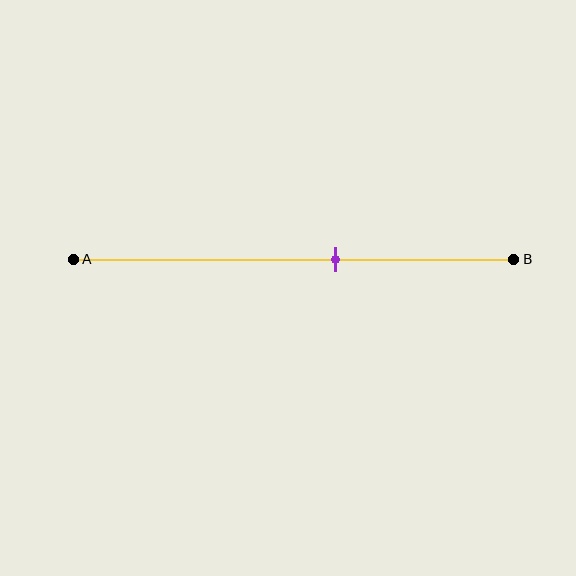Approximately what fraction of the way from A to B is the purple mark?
The purple mark is approximately 60% of the way from A to B.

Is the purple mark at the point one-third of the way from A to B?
No, the mark is at about 60% from A, not at the 33% one-third point.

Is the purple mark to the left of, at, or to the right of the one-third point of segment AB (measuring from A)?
The purple mark is to the right of the one-third point of segment AB.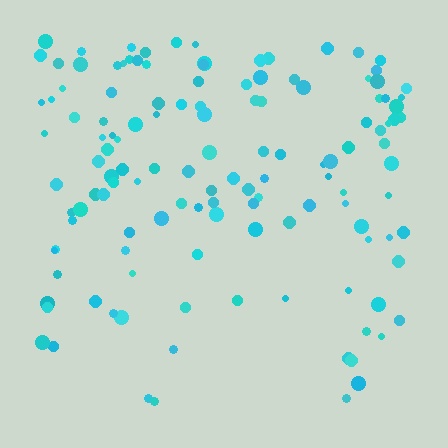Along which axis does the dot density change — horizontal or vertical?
Vertical.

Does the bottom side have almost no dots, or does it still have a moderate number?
Still a moderate number, just noticeably fewer than the top.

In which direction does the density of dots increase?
From bottom to top, with the top side densest.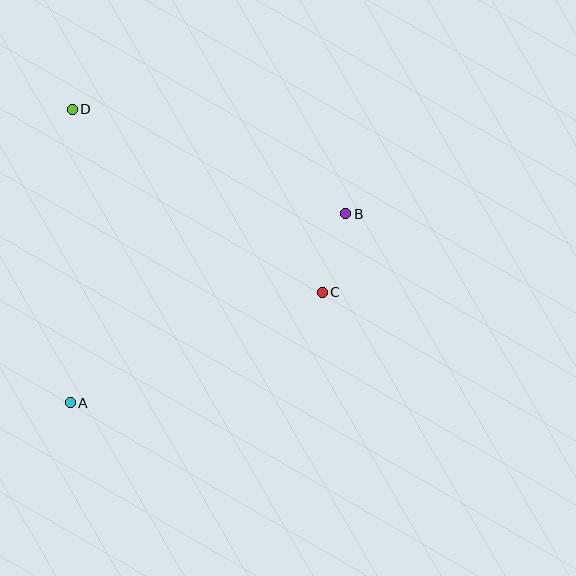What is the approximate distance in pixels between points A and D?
The distance between A and D is approximately 294 pixels.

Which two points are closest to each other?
Points B and C are closest to each other.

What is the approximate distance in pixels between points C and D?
The distance between C and D is approximately 310 pixels.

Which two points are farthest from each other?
Points A and B are farthest from each other.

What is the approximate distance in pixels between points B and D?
The distance between B and D is approximately 293 pixels.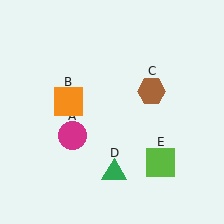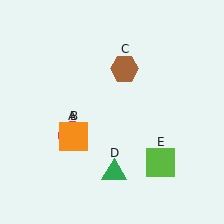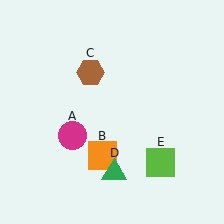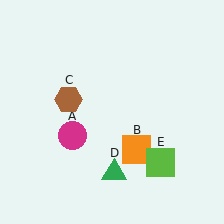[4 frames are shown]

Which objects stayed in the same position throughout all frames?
Magenta circle (object A) and green triangle (object D) and lime square (object E) remained stationary.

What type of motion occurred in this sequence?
The orange square (object B), brown hexagon (object C) rotated counterclockwise around the center of the scene.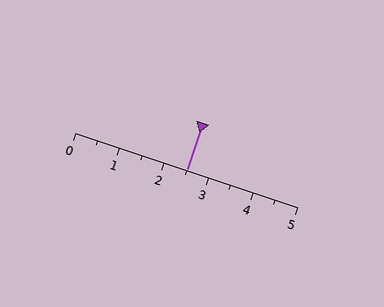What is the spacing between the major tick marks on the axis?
The major ticks are spaced 1 apart.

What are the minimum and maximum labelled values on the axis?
The axis runs from 0 to 5.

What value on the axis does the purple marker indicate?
The marker indicates approximately 2.5.